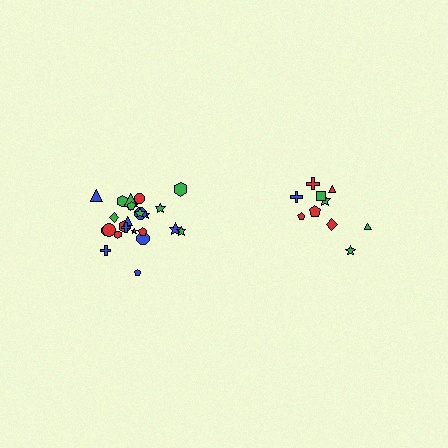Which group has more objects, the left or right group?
The left group.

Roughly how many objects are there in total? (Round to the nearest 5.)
Roughly 35 objects in total.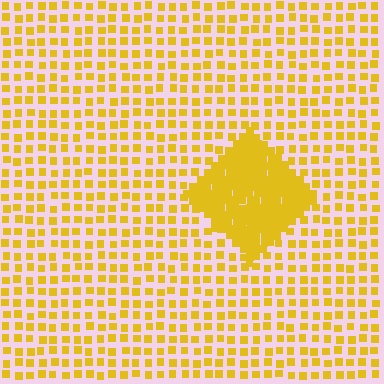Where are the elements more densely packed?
The elements are more densely packed inside the diamond boundary.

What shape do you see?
I see a diamond.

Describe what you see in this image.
The image contains small yellow elements arranged at two different densities. A diamond-shaped region is visible where the elements are more densely packed than the surrounding area.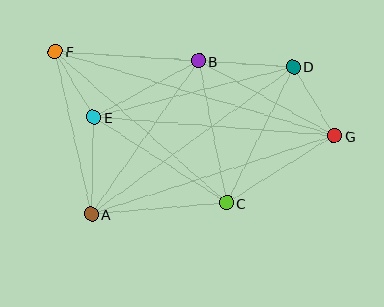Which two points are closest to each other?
Points E and F are closest to each other.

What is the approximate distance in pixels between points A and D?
The distance between A and D is approximately 251 pixels.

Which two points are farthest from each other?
Points F and G are farthest from each other.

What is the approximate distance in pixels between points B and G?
The distance between B and G is approximately 156 pixels.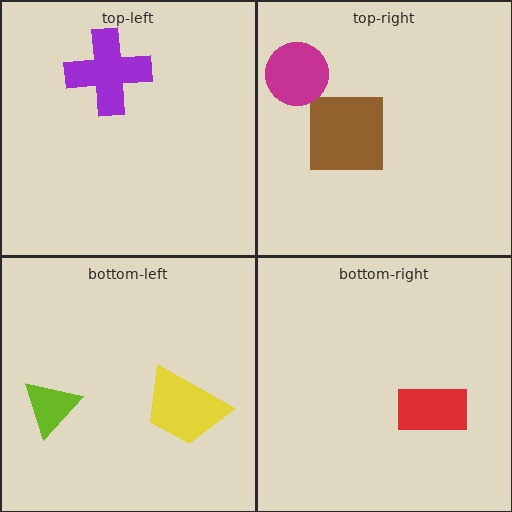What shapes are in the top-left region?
The purple cross.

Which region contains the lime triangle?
The bottom-left region.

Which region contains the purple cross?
The top-left region.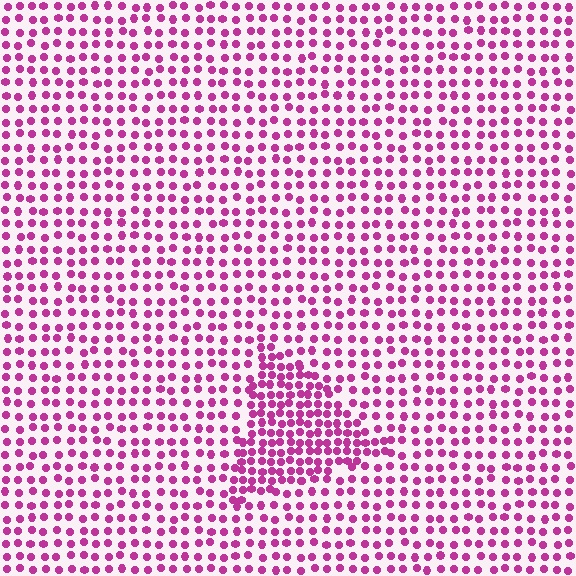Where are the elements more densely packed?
The elements are more densely packed inside the triangle boundary.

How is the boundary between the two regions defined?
The boundary is defined by a change in element density (approximately 1.8x ratio). All elements are the same color, size, and shape.